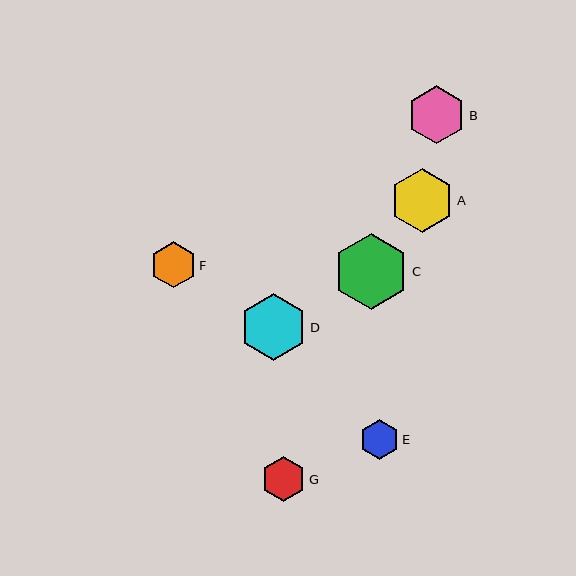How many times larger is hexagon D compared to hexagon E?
Hexagon D is approximately 1.7 times the size of hexagon E.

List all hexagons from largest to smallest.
From largest to smallest: C, D, A, B, F, G, E.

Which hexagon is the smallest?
Hexagon E is the smallest with a size of approximately 40 pixels.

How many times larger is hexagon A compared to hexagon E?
Hexagon A is approximately 1.6 times the size of hexagon E.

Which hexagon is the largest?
Hexagon C is the largest with a size of approximately 75 pixels.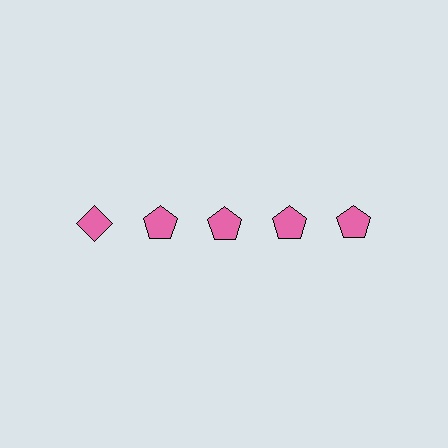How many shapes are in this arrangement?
There are 5 shapes arranged in a grid pattern.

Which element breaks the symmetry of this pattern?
The pink diamond in the top row, leftmost column breaks the symmetry. All other shapes are pink pentagons.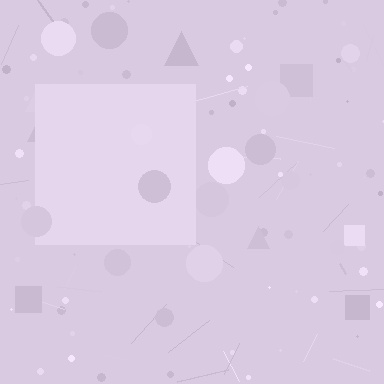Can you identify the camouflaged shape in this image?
The camouflaged shape is a square.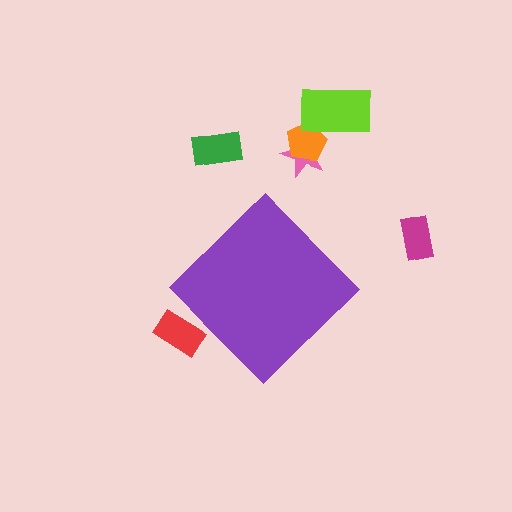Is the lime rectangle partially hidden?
No, the lime rectangle is fully visible.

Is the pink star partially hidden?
No, the pink star is fully visible.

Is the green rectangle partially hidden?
No, the green rectangle is fully visible.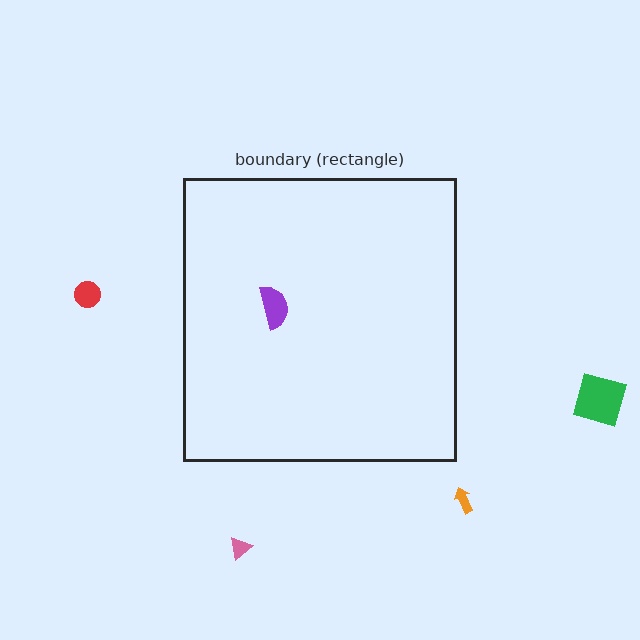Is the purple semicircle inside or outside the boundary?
Inside.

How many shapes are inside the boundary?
1 inside, 4 outside.